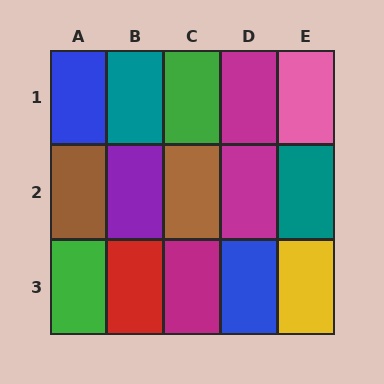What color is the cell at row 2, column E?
Teal.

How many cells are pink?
1 cell is pink.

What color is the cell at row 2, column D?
Magenta.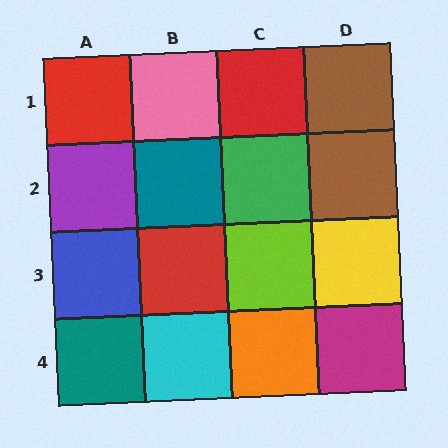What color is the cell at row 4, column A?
Teal.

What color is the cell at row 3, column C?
Lime.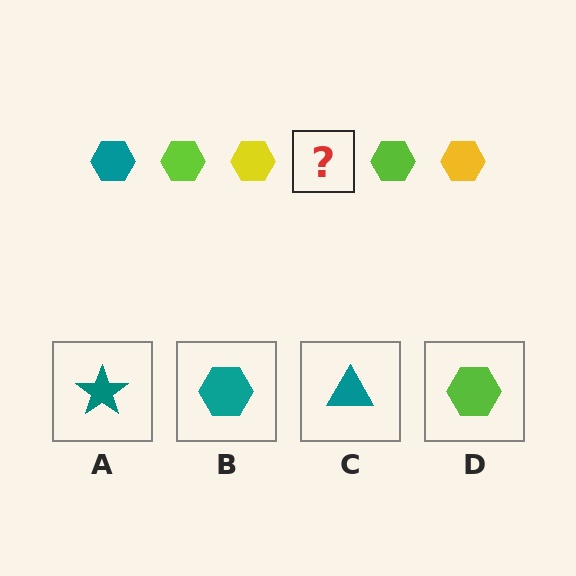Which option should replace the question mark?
Option B.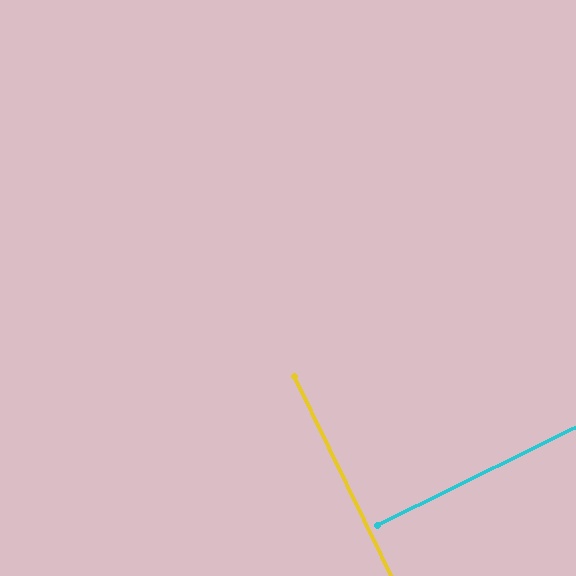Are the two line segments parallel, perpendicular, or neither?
Perpendicular — they meet at approximately 90°.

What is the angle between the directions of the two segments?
Approximately 90 degrees.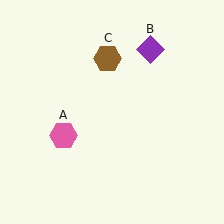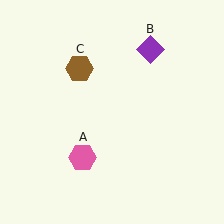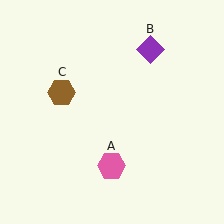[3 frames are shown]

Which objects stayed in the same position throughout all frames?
Purple diamond (object B) remained stationary.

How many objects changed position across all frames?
2 objects changed position: pink hexagon (object A), brown hexagon (object C).